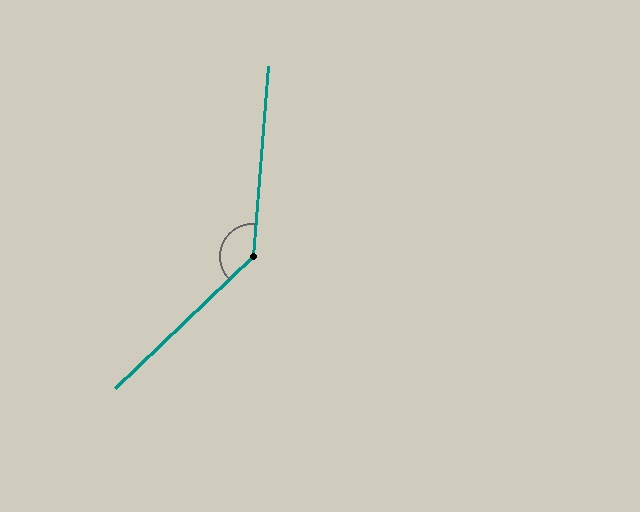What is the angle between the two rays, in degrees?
Approximately 139 degrees.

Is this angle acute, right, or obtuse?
It is obtuse.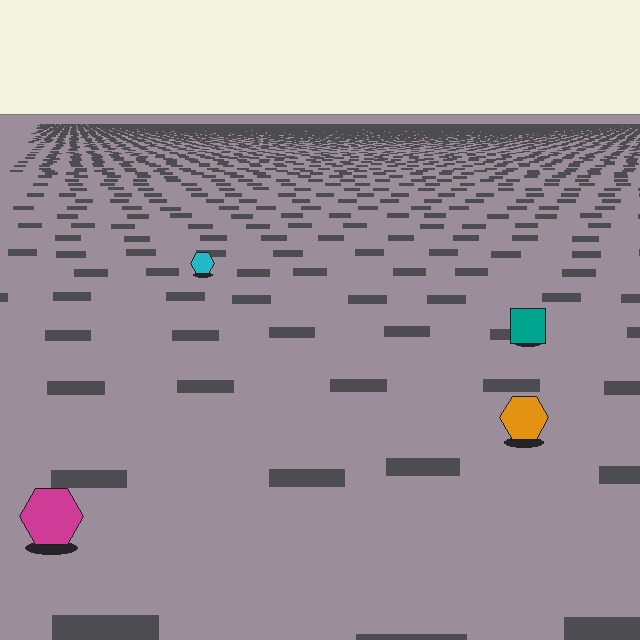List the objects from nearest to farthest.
From nearest to farthest: the magenta hexagon, the orange hexagon, the teal square, the cyan hexagon.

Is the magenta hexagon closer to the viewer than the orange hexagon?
Yes. The magenta hexagon is closer — you can tell from the texture gradient: the ground texture is coarser near it.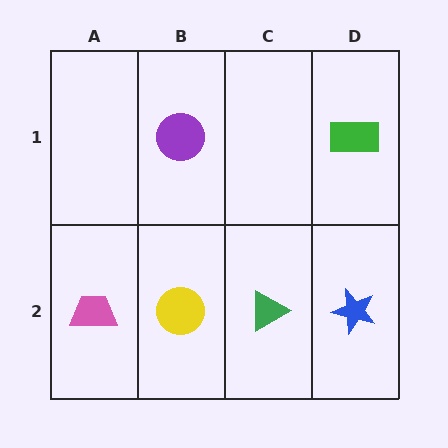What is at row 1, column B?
A purple circle.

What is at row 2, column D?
A blue star.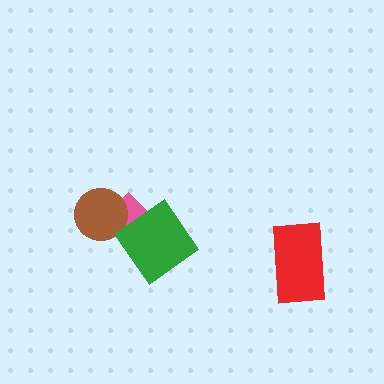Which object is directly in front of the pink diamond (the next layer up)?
The brown circle is directly in front of the pink diamond.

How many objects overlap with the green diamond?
2 objects overlap with the green diamond.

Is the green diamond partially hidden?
No, no other shape covers it.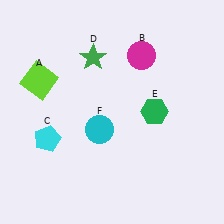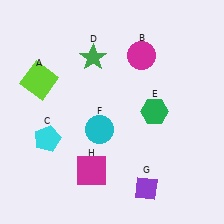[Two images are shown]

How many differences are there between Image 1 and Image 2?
There are 2 differences between the two images.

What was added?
A purple diamond (G), a magenta square (H) were added in Image 2.